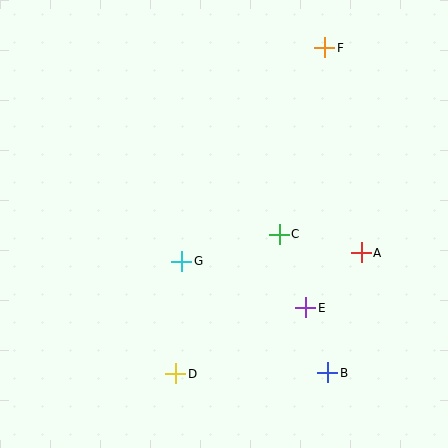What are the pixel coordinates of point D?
Point D is at (176, 374).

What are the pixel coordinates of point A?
Point A is at (361, 253).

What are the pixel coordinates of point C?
Point C is at (279, 234).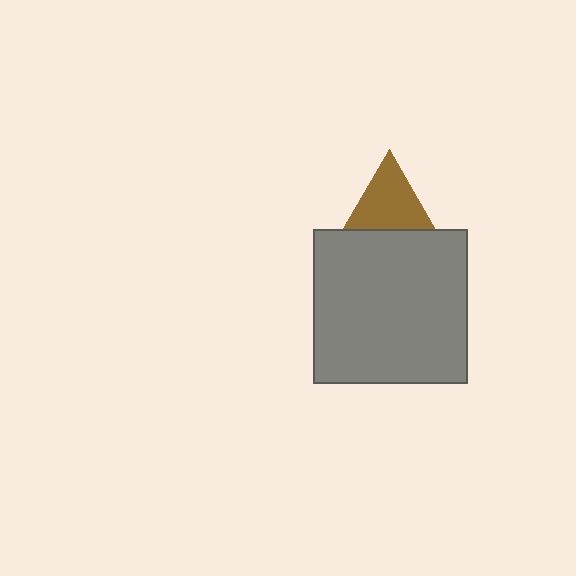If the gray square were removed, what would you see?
You would see the complete brown triangle.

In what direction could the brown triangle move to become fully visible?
The brown triangle could move up. That would shift it out from behind the gray square entirely.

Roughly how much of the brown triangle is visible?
Most of it is visible (roughly 70%).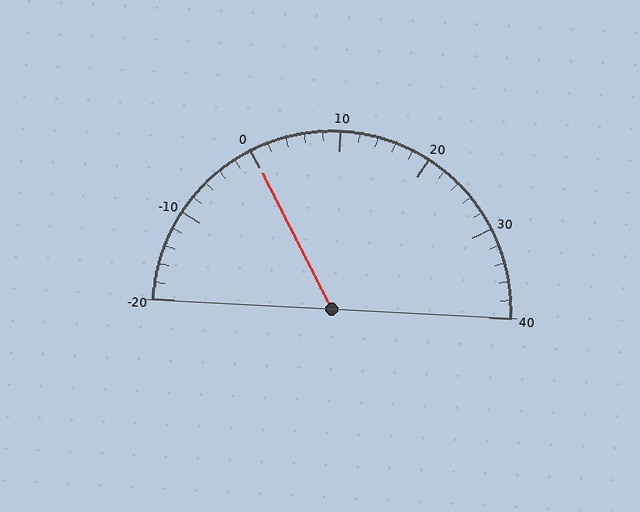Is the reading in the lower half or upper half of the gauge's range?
The reading is in the lower half of the range (-20 to 40).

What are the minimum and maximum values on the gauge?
The gauge ranges from -20 to 40.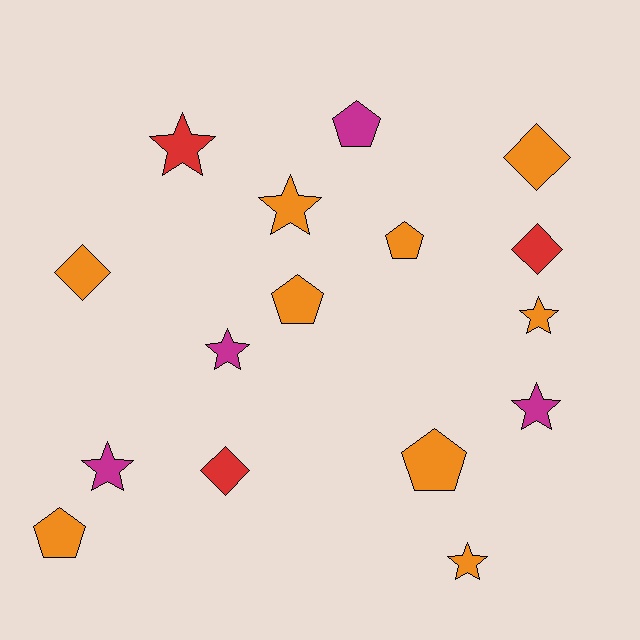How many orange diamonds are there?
There are 2 orange diamonds.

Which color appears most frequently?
Orange, with 9 objects.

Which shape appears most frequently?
Star, with 7 objects.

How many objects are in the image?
There are 16 objects.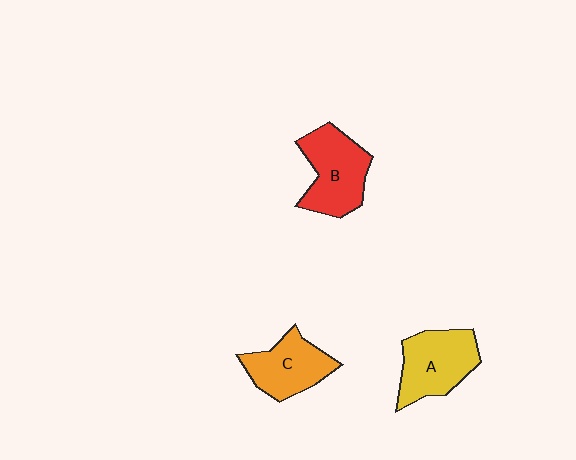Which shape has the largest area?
Shape B (red).